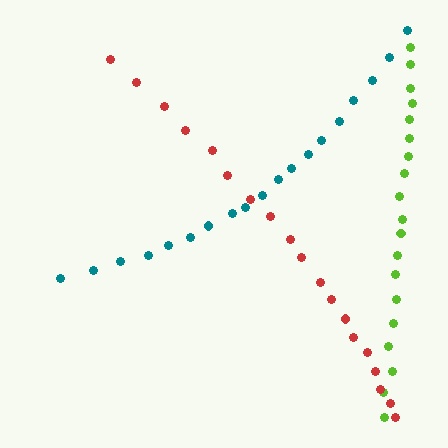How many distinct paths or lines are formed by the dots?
There are 3 distinct paths.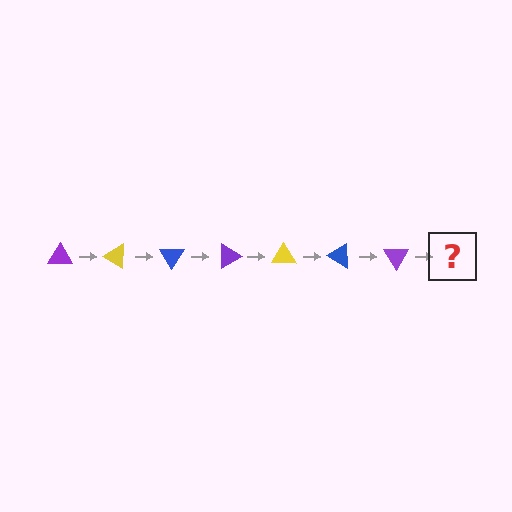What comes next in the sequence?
The next element should be a yellow triangle, rotated 210 degrees from the start.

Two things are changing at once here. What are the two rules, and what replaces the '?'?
The two rules are that it rotates 30 degrees each step and the color cycles through purple, yellow, and blue. The '?' should be a yellow triangle, rotated 210 degrees from the start.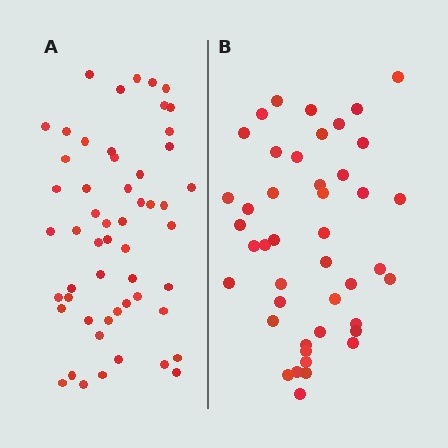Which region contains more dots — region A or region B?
Region A (the left region) has more dots.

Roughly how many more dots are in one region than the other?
Region A has roughly 10 or so more dots than region B.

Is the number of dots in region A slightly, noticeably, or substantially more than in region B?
Region A has only slightly more — the two regions are fairly close. The ratio is roughly 1.2 to 1.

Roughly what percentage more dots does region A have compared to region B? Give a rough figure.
About 25% more.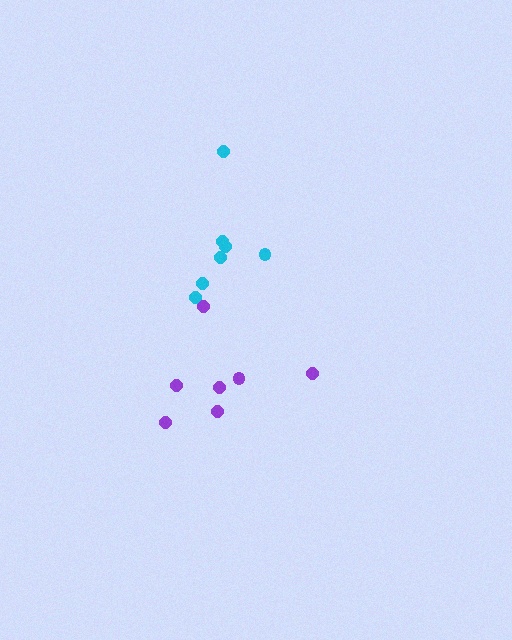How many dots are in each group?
Group 1: 7 dots, Group 2: 7 dots (14 total).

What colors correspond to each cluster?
The clusters are colored: cyan, purple.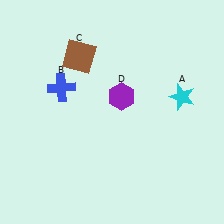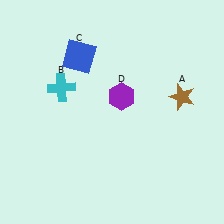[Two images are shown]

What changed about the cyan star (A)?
In Image 1, A is cyan. In Image 2, it changed to brown.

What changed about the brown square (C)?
In Image 1, C is brown. In Image 2, it changed to blue.